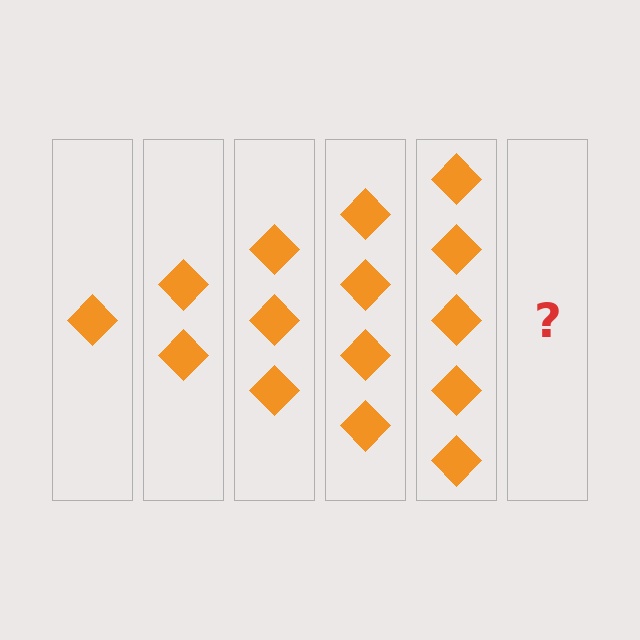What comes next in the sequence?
The next element should be 6 diamonds.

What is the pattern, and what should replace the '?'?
The pattern is that each step adds one more diamond. The '?' should be 6 diamonds.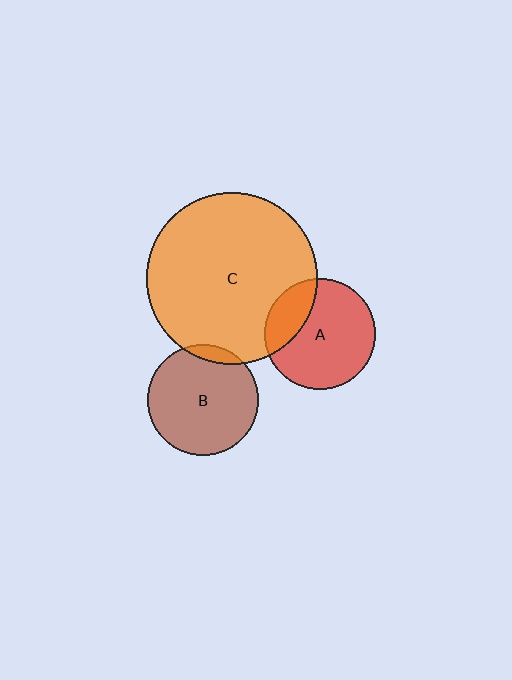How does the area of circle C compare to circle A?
Approximately 2.4 times.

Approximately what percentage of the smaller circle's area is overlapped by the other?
Approximately 10%.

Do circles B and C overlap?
Yes.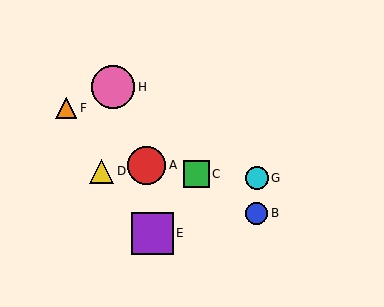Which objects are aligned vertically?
Objects B, G are aligned vertically.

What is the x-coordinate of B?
Object B is at x≈257.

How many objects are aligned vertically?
2 objects (B, G) are aligned vertically.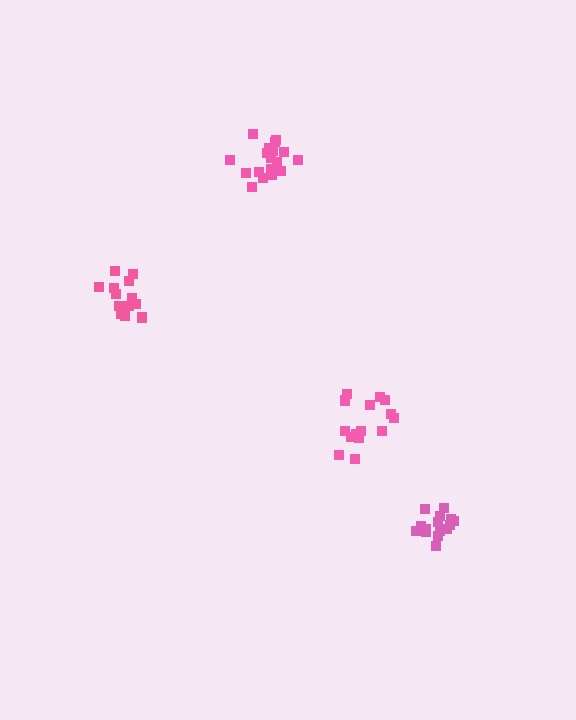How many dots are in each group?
Group 1: 14 dots, Group 2: 15 dots, Group 3: 18 dots, Group 4: 15 dots (62 total).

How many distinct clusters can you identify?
There are 4 distinct clusters.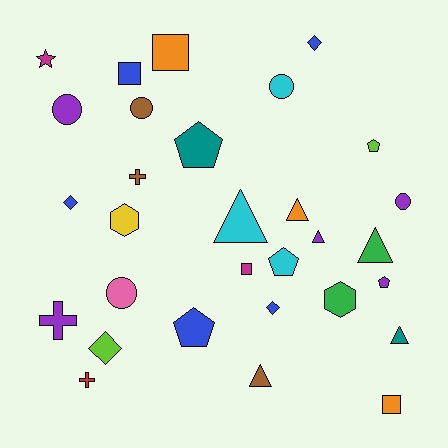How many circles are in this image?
There are 5 circles.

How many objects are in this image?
There are 30 objects.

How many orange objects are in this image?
There are 3 orange objects.